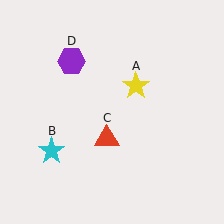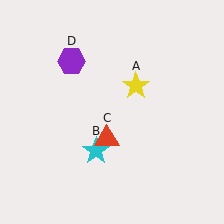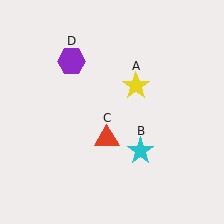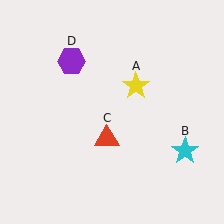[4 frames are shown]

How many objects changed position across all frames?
1 object changed position: cyan star (object B).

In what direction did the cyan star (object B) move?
The cyan star (object B) moved right.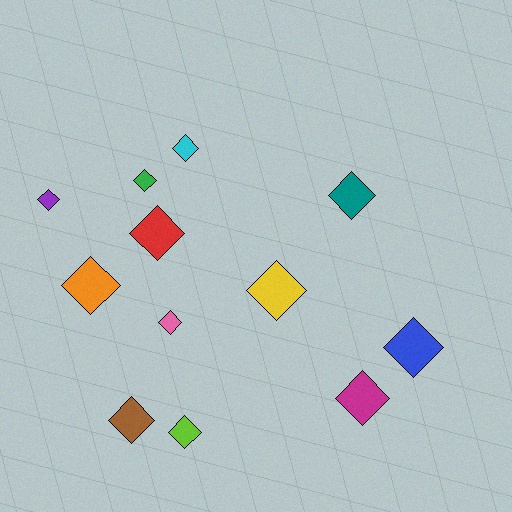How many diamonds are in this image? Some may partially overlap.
There are 12 diamonds.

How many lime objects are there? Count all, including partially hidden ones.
There is 1 lime object.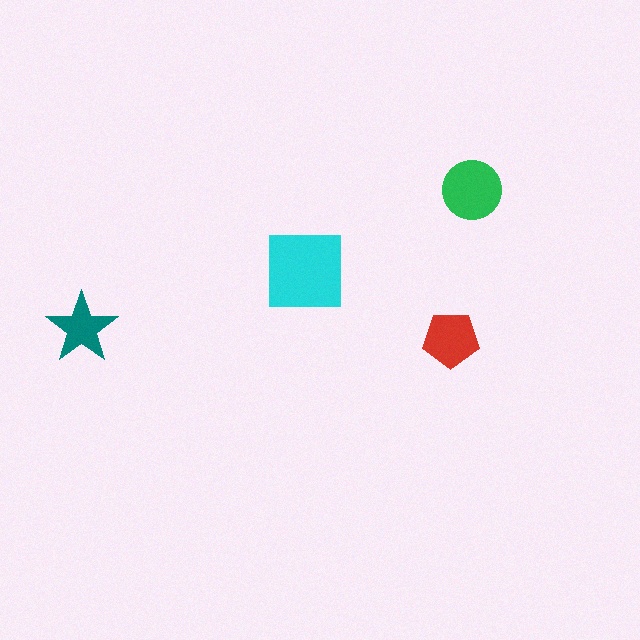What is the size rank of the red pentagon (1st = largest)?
3rd.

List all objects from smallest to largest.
The teal star, the red pentagon, the green circle, the cyan square.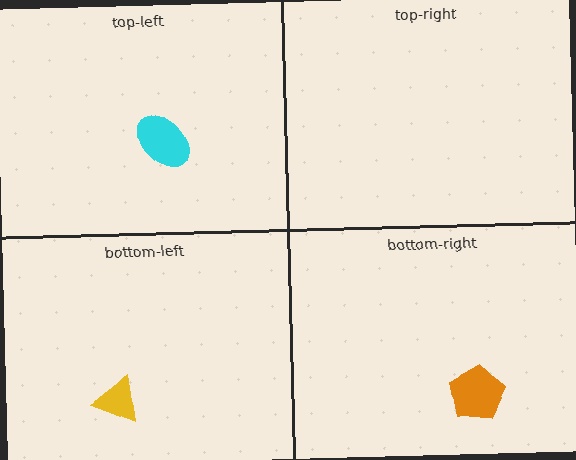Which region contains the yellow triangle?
The bottom-left region.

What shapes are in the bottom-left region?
The yellow triangle.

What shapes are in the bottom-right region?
The orange pentagon.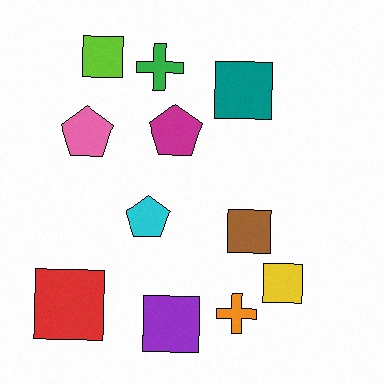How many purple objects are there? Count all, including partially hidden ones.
There is 1 purple object.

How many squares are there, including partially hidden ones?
There are 6 squares.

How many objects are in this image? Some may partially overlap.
There are 11 objects.